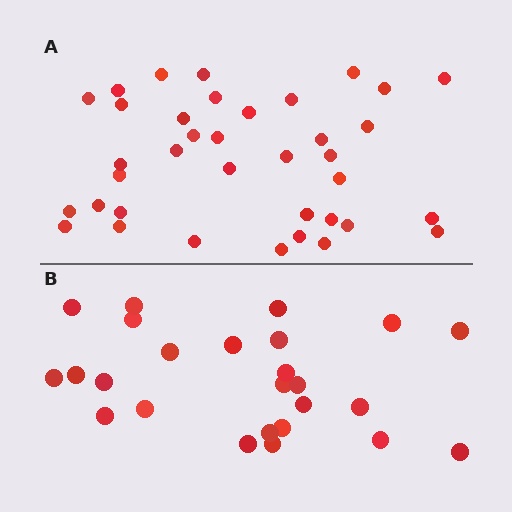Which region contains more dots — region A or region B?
Region A (the top region) has more dots.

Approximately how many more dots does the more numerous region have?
Region A has roughly 12 or so more dots than region B.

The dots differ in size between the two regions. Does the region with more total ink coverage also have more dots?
No. Region B has more total ink coverage because its dots are larger, but region A actually contains more individual dots. Total area can be misleading — the number of items is what matters here.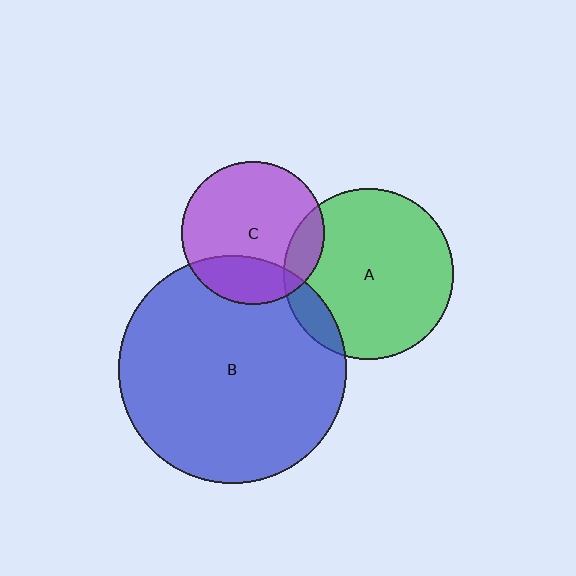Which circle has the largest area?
Circle B (blue).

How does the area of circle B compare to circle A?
Approximately 1.8 times.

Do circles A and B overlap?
Yes.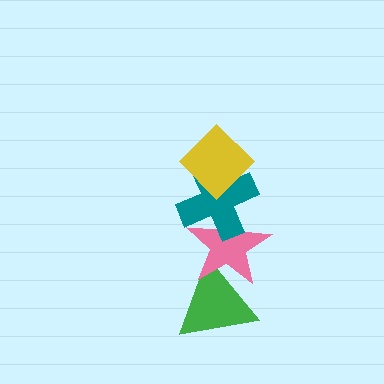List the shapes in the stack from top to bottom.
From top to bottom: the yellow diamond, the teal cross, the pink star, the green triangle.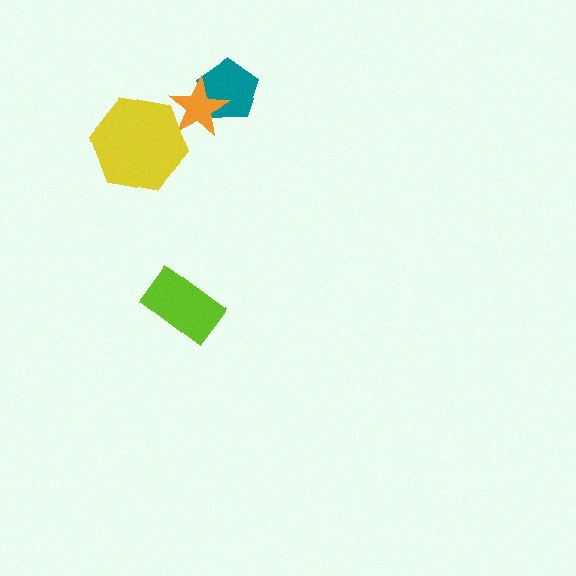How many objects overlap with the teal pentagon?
1 object overlaps with the teal pentagon.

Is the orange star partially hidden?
Yes, it is partially covered by another shape.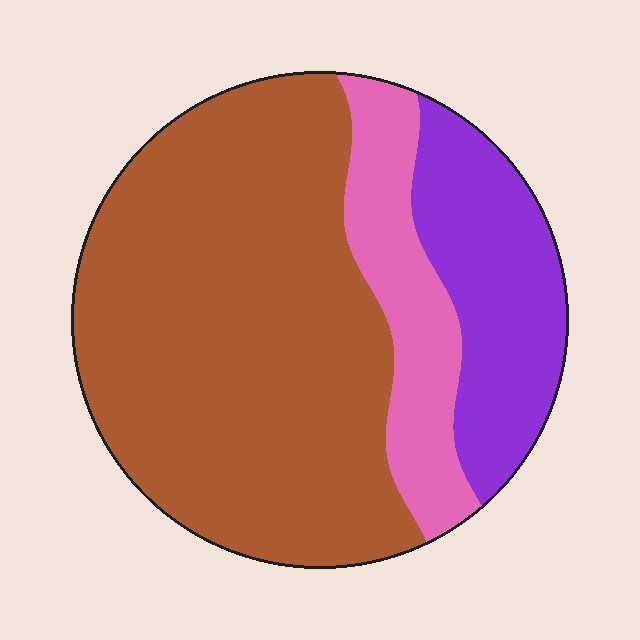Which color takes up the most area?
Brown, at roughly 65%.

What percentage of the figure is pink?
Pink takes up about one sixth (1/6) of the figure.